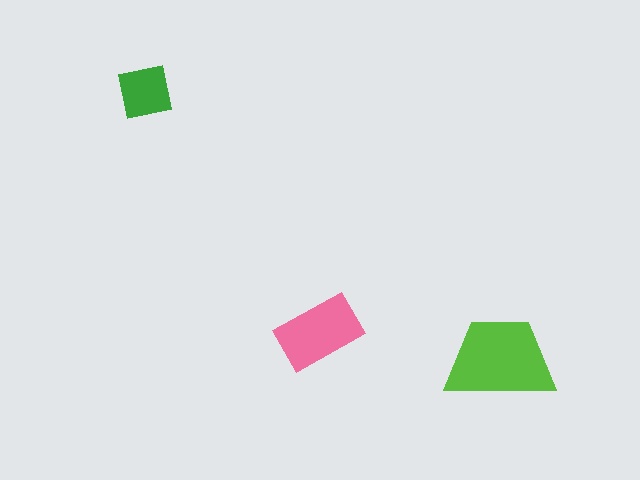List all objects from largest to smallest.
The lime trapezoid, the pink rectangle, the green square.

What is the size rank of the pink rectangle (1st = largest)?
2nd.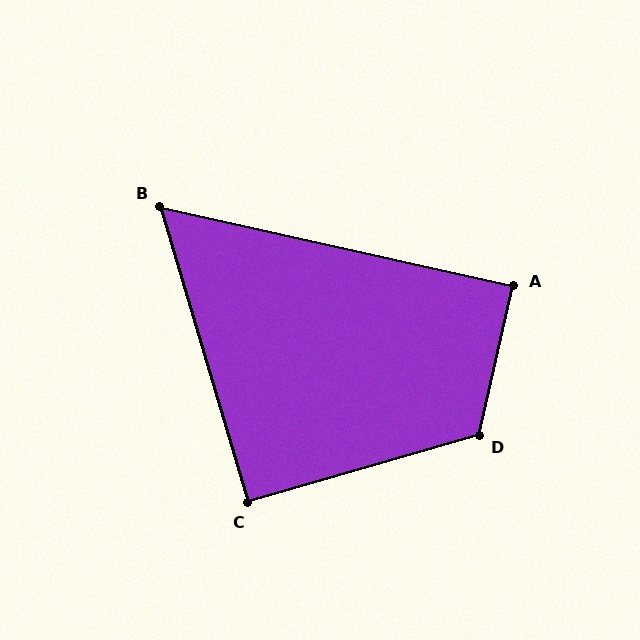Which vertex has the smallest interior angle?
B, at approximately 61 degrees.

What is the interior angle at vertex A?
Approximately 90 degrees (approximately right).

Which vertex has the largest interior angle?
D, at approximately 119 degrees.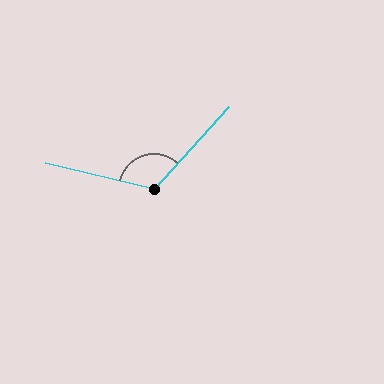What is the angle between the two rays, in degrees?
Approximately 119 degrees.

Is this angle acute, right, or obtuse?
It is obtuse.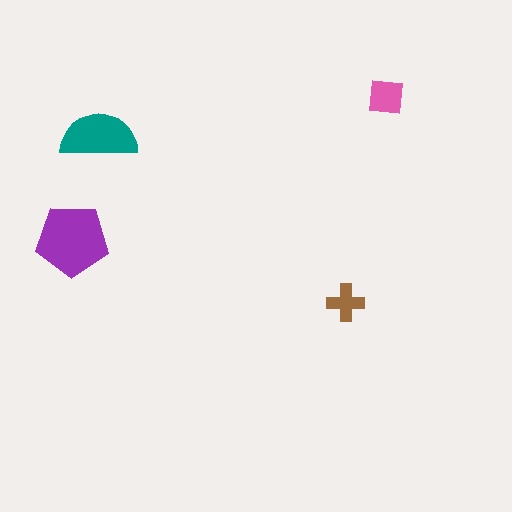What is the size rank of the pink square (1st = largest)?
3rd.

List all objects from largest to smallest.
The purple pentagon, the teal semicircle, the pink square, the brown cross.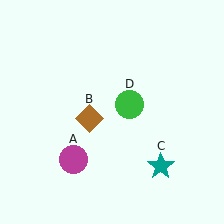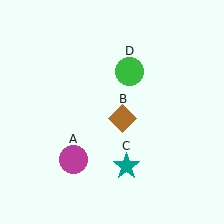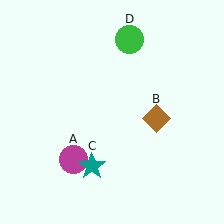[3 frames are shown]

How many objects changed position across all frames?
3 objects changed position: brown diamond (object B), teal star (object C), green circle (object D).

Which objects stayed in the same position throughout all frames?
Magenta circle (object A) remained stationary.